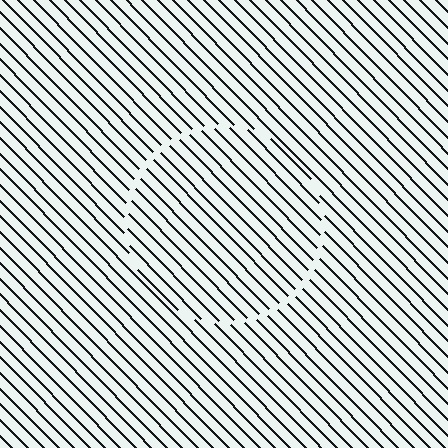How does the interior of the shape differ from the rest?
The interior of the shape contains the same grating, shifted by half a period — the contour is defined by the phase discontinuity where line-ends from the inner and outer gratings abut.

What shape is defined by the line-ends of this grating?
An illusory circle. The interior of the shape contains the same grating, shifted by half a period — the contour is defined by the phase discontinuity where line-ends from the inner and outer gratings abut.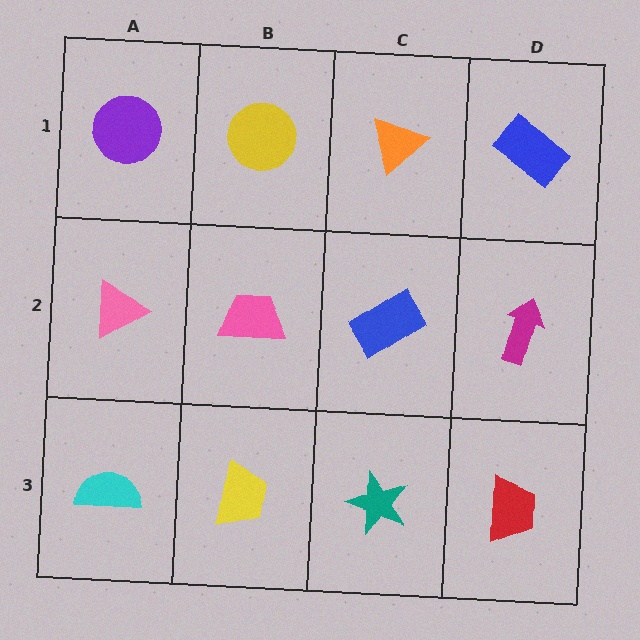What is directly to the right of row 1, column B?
An orange triangle.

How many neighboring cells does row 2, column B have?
4.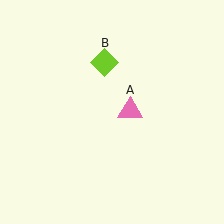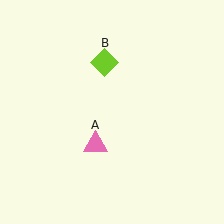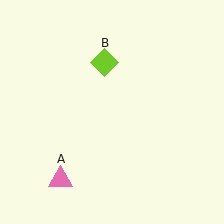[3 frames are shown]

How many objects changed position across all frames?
1 object changed position: pink triangle (object A).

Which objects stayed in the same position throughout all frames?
Lime diamond (object B) remained stationary.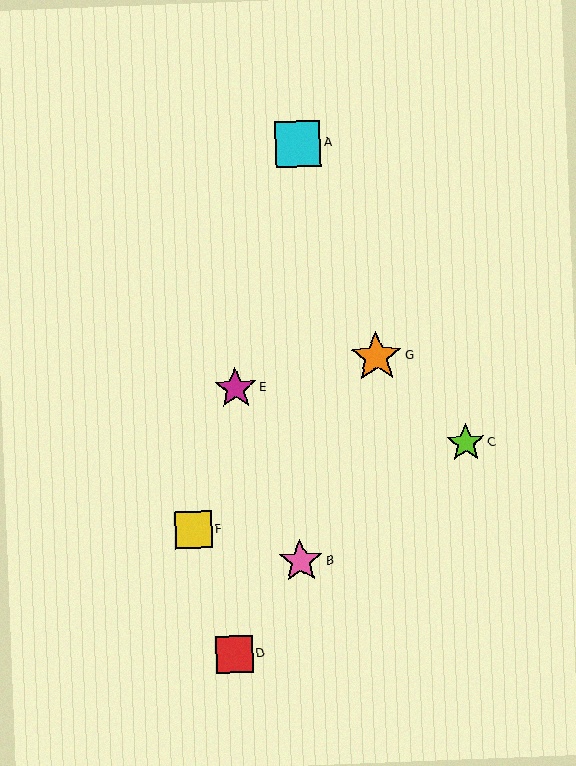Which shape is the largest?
The orange star (labeled G) is the largest.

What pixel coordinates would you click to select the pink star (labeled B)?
Click at (301, 561) to select the pink star B.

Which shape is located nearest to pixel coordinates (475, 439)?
The lime star (labeled C) at (465, 443) is nearest to that location.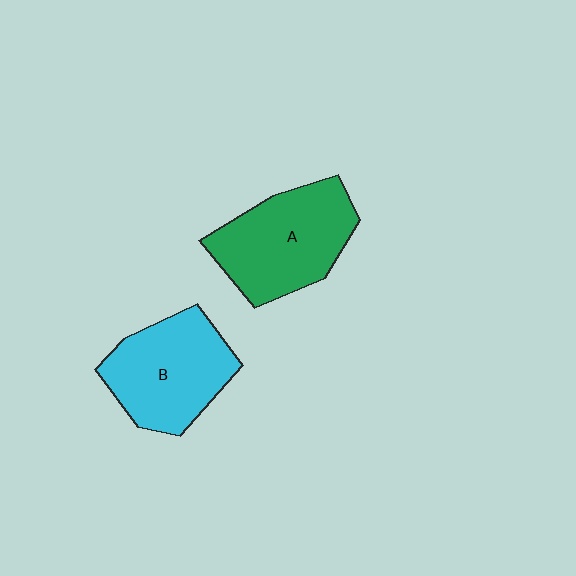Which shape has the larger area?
Shape A (green).